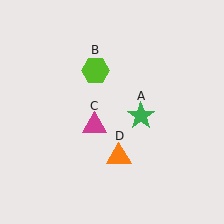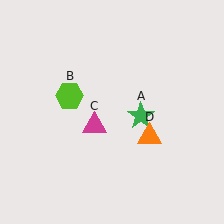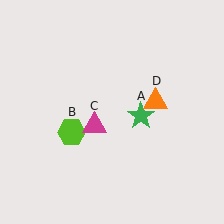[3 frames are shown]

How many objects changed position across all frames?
2 objects changed position: lime hexagon (object B), orange triangle (object D).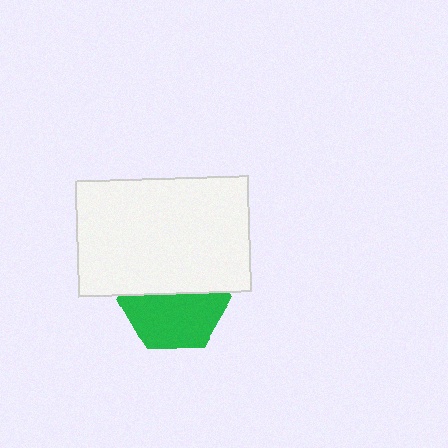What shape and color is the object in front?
The object in front is a white rectangle.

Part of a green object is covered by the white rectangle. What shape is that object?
It is a hexagon.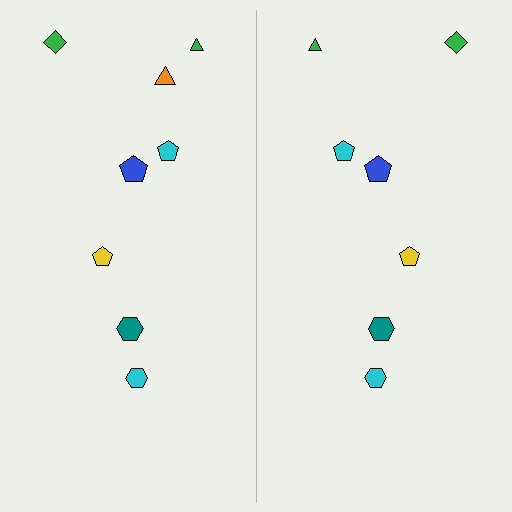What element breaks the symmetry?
A orange triangle is missing from the right side.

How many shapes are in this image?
There are 15 shapes in this image.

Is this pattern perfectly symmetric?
No, the pattern is not perfectly symmetric. A orange triangle is missing from the right side.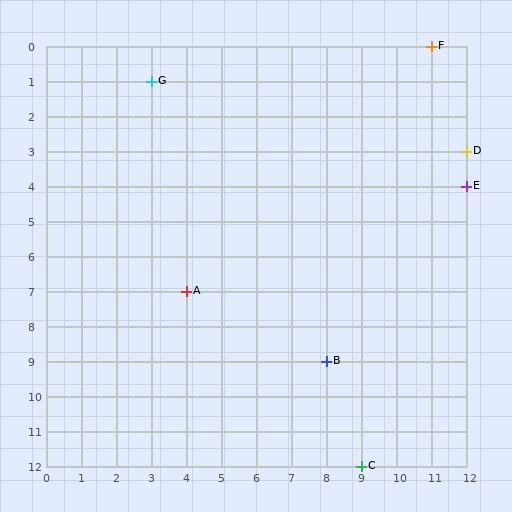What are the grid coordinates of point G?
Point G is at grid coordinates (3, 1).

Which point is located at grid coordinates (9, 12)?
Point C is at (9, 12).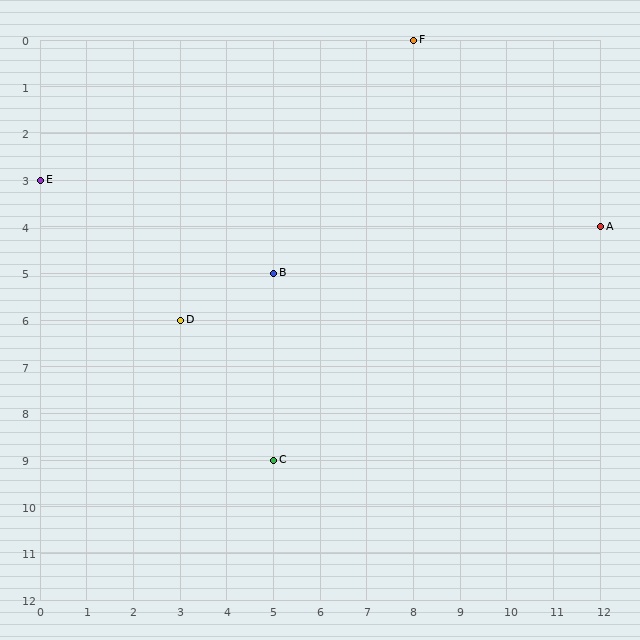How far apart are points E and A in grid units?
Points E and A are 12 columns and 1 row apart (about 12.0 grid units diagonally).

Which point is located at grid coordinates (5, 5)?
Point B is at (5, 5).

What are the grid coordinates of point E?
Point E is at grid coordinates (0, 3).